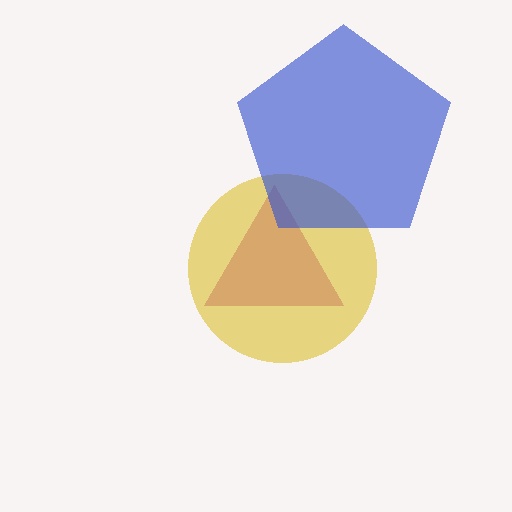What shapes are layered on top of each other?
The layered shapes are: a magenta triangle, a yellow circle, a blue pentagon.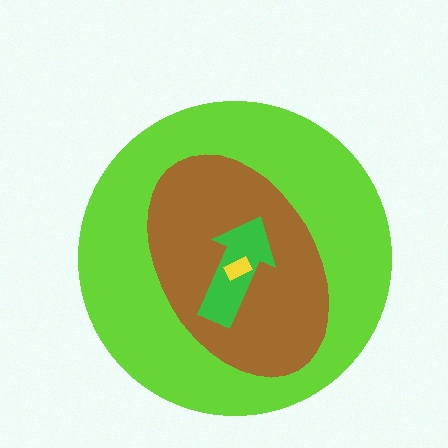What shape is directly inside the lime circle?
The brown ellipse.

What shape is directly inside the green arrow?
The yellow rectangle.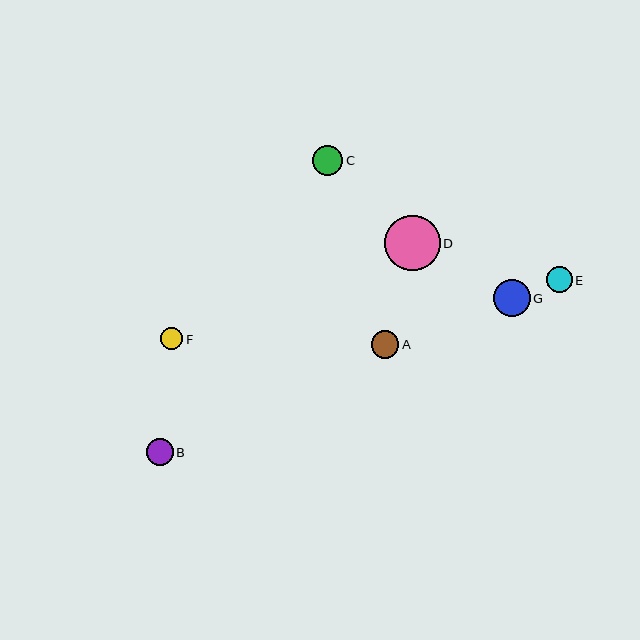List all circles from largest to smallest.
From largest to smallest: D, G, C, A, B, E, F.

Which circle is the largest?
Circle D is the largest with a size of approximately 55 pixels.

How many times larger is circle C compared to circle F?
Circle C is approximately 1.4 times the size of circle F.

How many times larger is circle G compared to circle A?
Circle G is approximately 1.3 times the size of circle A.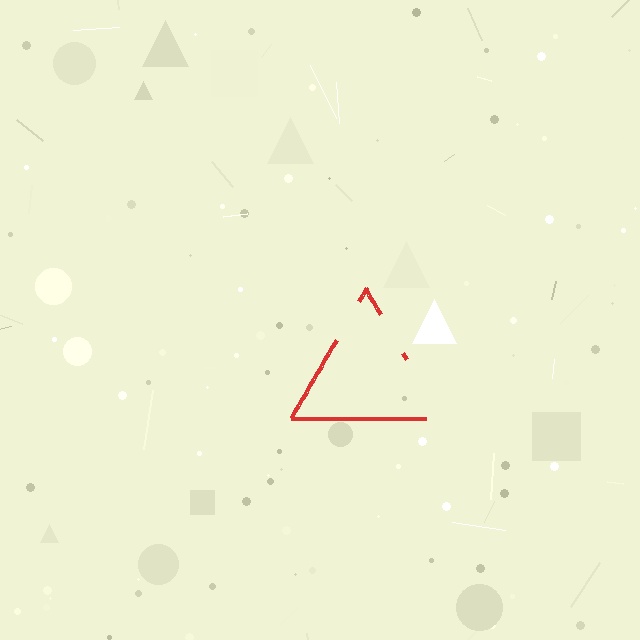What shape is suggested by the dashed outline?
The dashed outline suggests a triangle.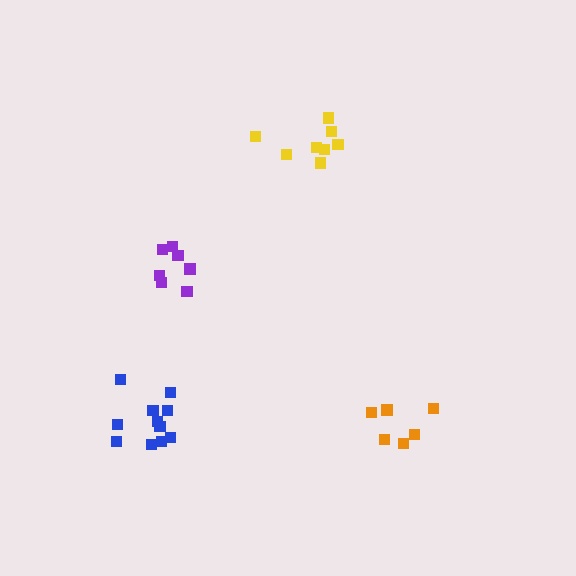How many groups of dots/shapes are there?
There are 4 groups.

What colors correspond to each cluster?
The clusters are colored: orange, blue, purple, yellow.